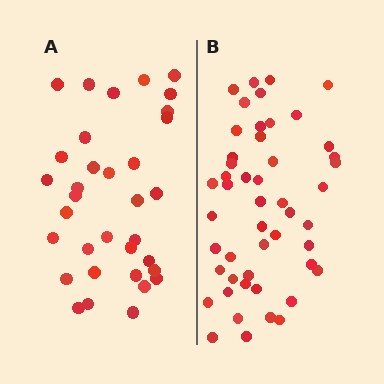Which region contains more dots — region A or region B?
Region B (the right region) has more dots.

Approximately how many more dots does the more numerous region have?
Region B has approximately 15 more dots than region A.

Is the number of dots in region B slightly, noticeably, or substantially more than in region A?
Region B has noticeably more, but not dramatically so. The ratio is roughly 1.4 to 1.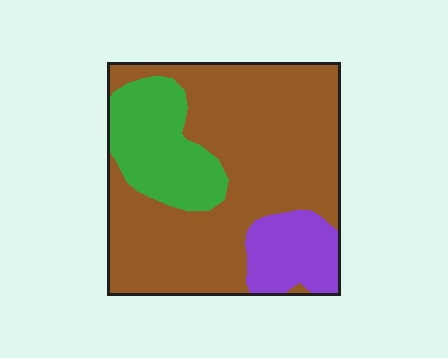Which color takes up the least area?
Purple, at roughly 15%.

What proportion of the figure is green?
Green covers around 20% of the figure.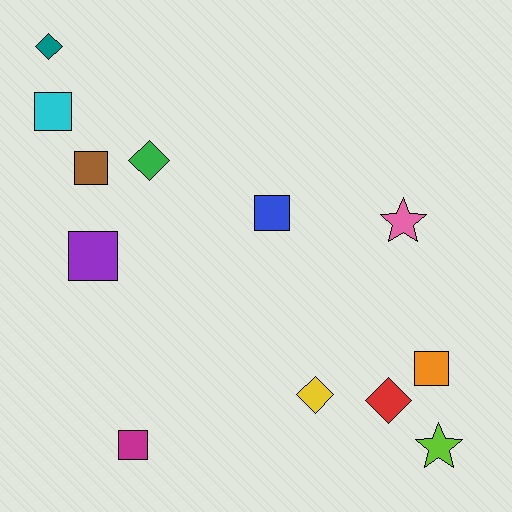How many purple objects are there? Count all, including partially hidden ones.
There is 1 purple object.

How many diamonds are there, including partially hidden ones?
There are 4 diamonds.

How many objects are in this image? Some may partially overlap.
There are 12 objects.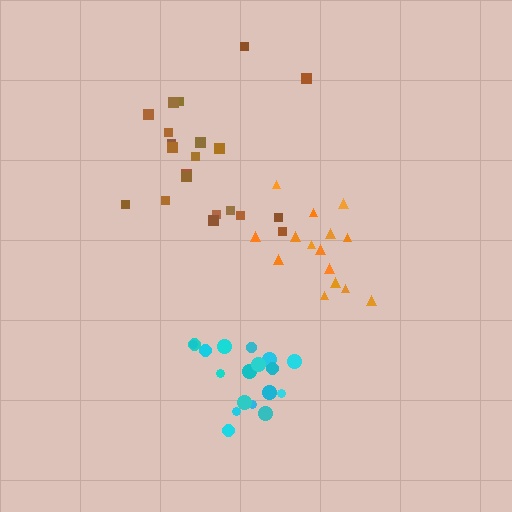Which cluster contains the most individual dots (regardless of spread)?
Brown (21).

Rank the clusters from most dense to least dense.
orange, cyan, brown.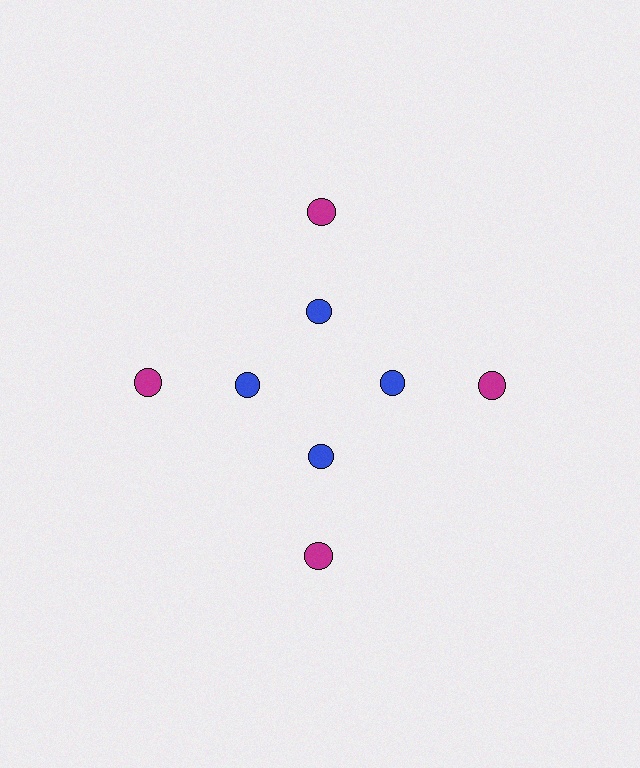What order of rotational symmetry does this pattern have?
This pattern has 4-fold rotational symmetry.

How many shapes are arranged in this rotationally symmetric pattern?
There are 8 shapes, arranged in 4 groups of 2.